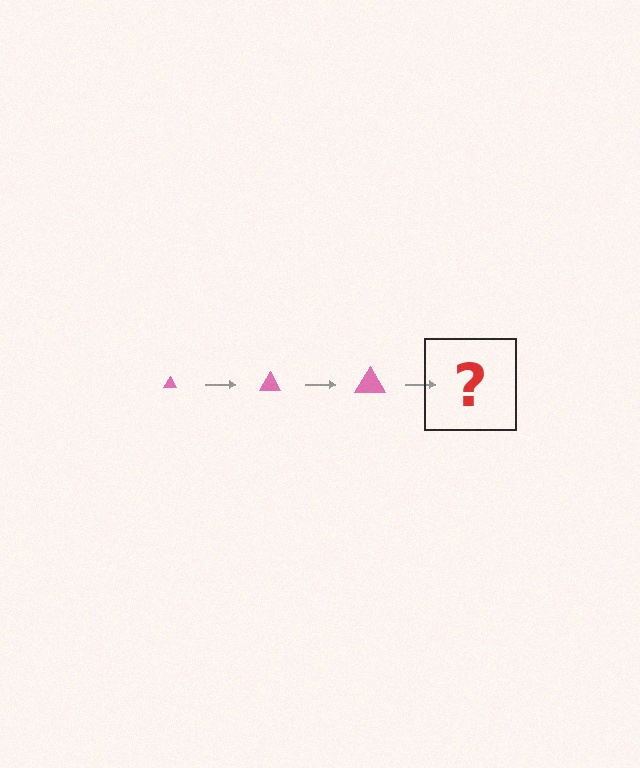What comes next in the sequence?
The next element should be a pink triangle, larger than the previous one.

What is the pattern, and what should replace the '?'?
The pattern is that the triangle gets progressively larger each step. The '?' should be a pink triangle, larger than the previous one.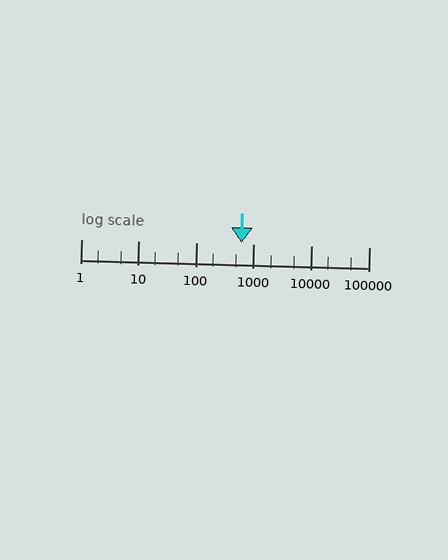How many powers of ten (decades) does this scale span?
The scale spans 5 decades, from 1 to 100000.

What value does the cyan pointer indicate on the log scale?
The pointer indicates approximately 610.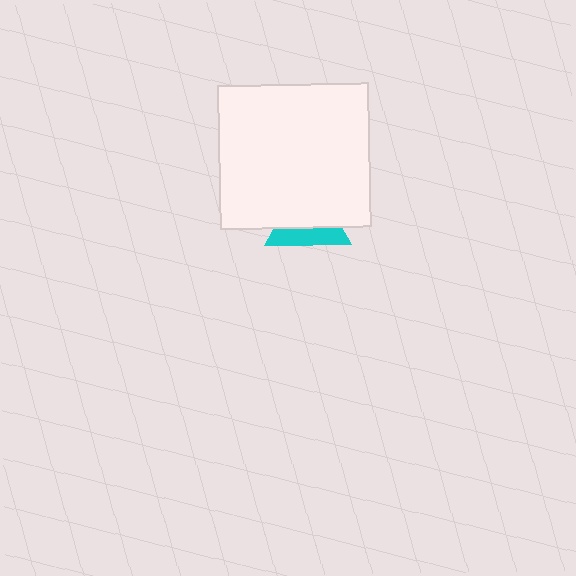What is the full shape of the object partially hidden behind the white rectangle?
The partially hidden object is a cyan triangle.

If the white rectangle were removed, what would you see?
You would see the complete cyan triangle.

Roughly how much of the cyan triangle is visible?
A small part of it is visible (roughly 37%).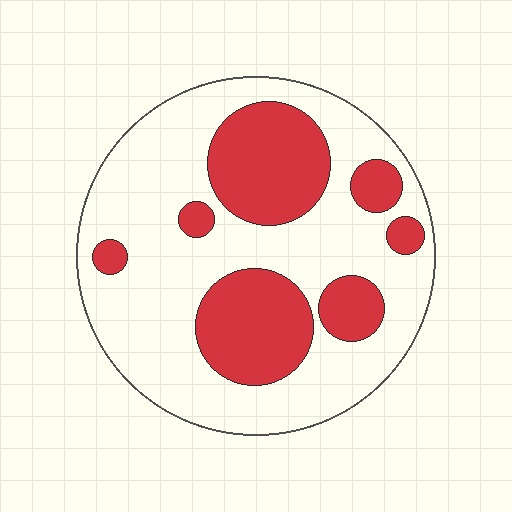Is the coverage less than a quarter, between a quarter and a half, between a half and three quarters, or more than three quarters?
Between a quarter and a half.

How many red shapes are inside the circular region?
7.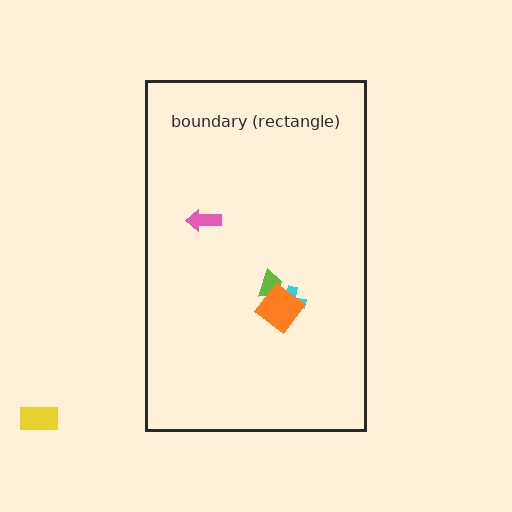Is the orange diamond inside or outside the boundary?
Inside.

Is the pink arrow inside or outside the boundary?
Inside.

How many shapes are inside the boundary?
4 inside, 1 outside.